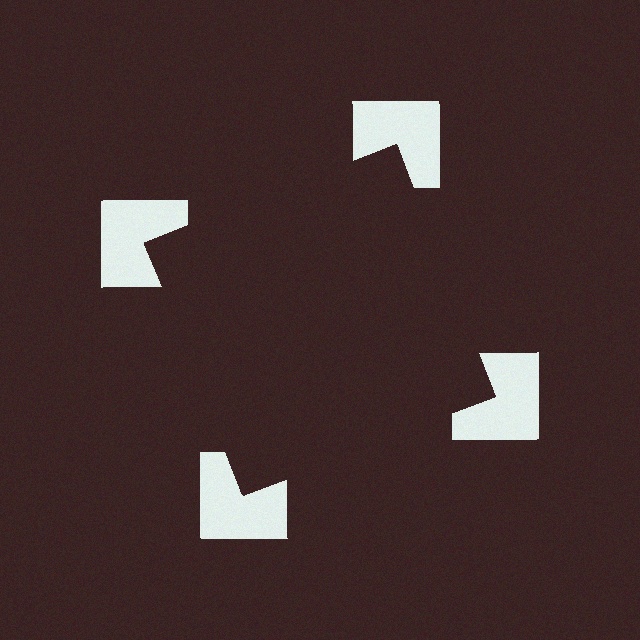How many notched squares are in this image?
There are 4 — one at each vertex of the illusory square.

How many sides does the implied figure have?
4 sides.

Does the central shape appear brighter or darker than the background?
It typically appears slightly darker than the background, even though no actual brightness change is drawn.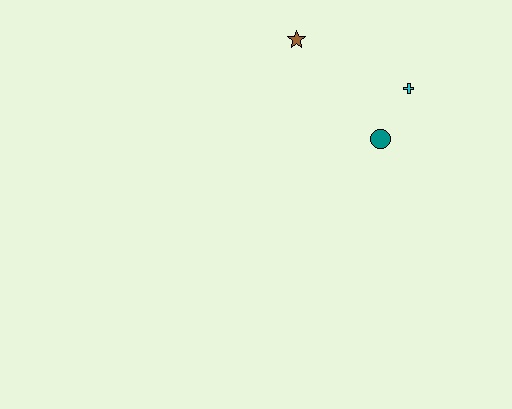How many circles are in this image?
There is 1 circle.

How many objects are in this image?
There are 3 objects.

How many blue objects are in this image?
There are no blue objects.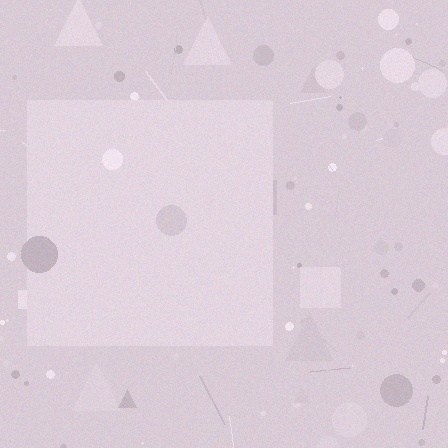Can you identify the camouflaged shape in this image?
The camouflaged shape is a square.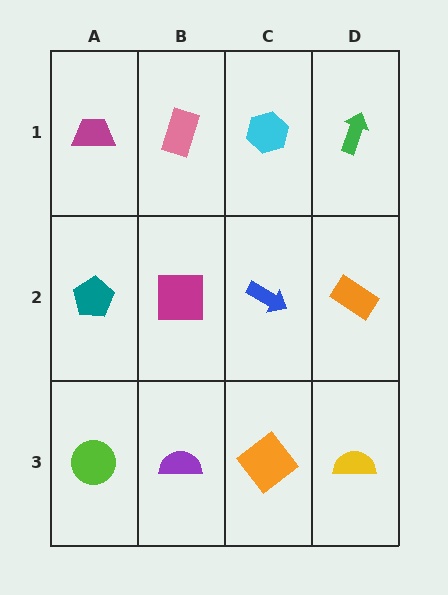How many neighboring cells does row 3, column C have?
3.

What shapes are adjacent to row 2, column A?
A magenta trapezoid (row 1, column A), a lime circle (row 3, column A), a magenta square (row 2, column B).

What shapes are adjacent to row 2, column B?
A pink rectangle (row 1, column B), a purple semicircle (row 3, column B), a teal pentagon (row 2, column A), a blue arrow (row 2, column C).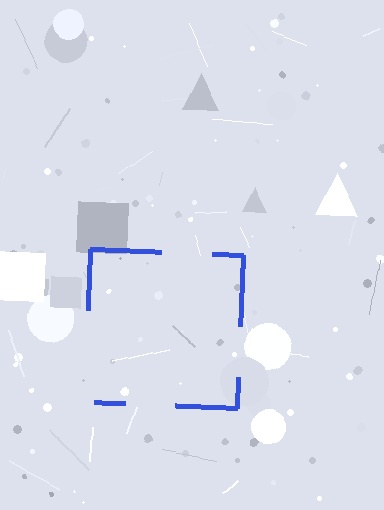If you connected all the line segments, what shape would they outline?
They would outline a square.